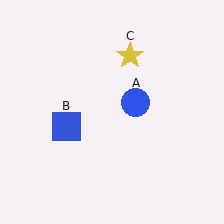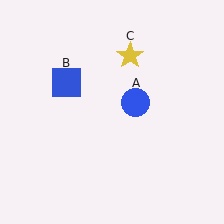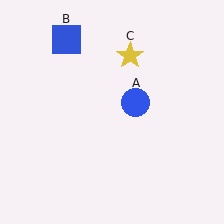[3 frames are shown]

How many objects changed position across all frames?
1 object changed position: blue square (object B).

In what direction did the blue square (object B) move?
The blue square (object B) moved up.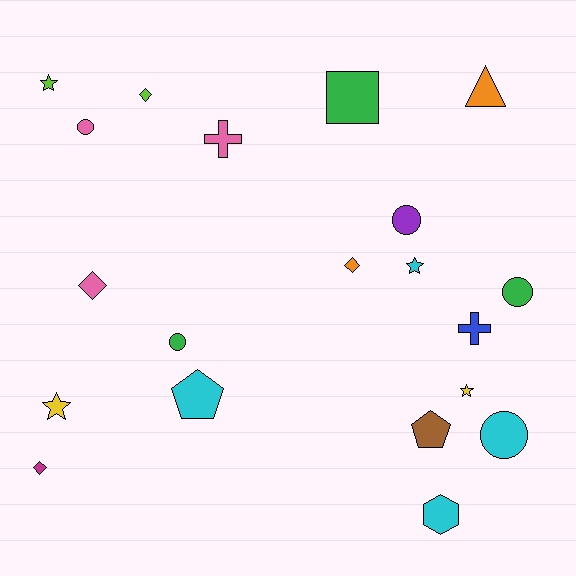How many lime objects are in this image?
There are 2 lime objects.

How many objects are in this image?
There are 20 objects.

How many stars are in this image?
There are 4 stars.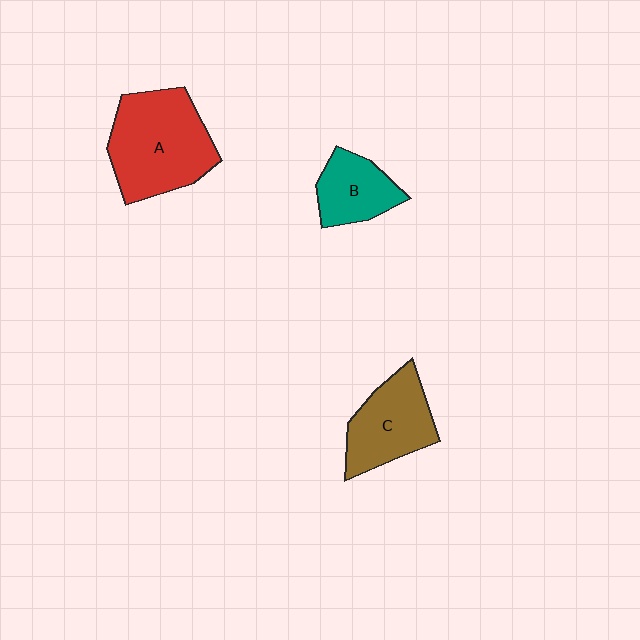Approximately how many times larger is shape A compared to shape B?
Approximately 1.9 times.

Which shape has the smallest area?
Shape B (teal).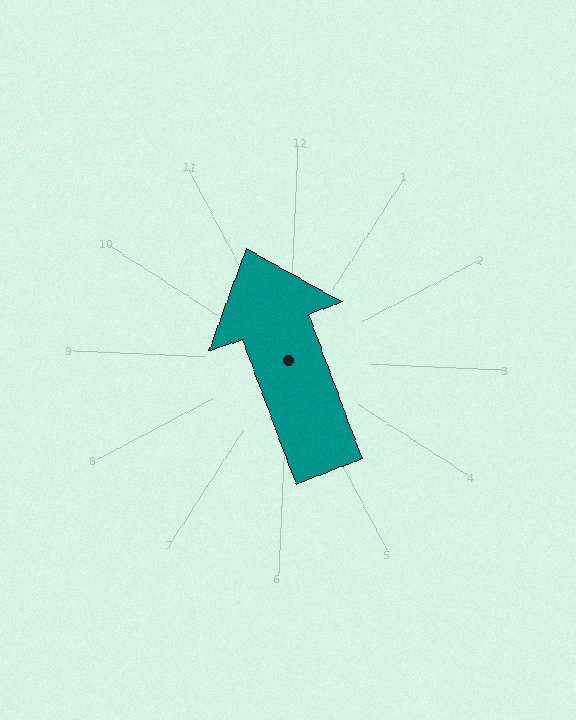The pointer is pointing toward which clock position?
Roughly 11 o'clock.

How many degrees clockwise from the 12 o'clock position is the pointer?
Approximately 337 degrees.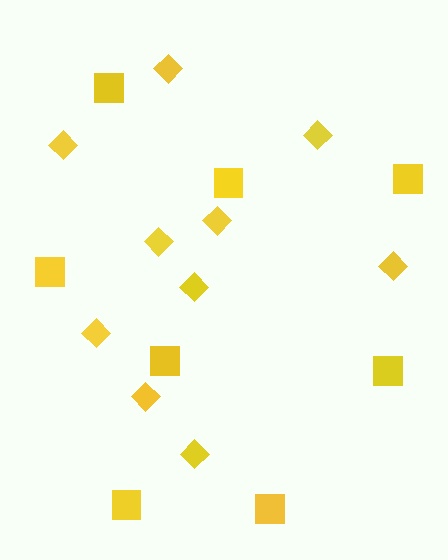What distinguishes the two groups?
There are 2 groups: one group of diamonds (10) and one group of squares (8).